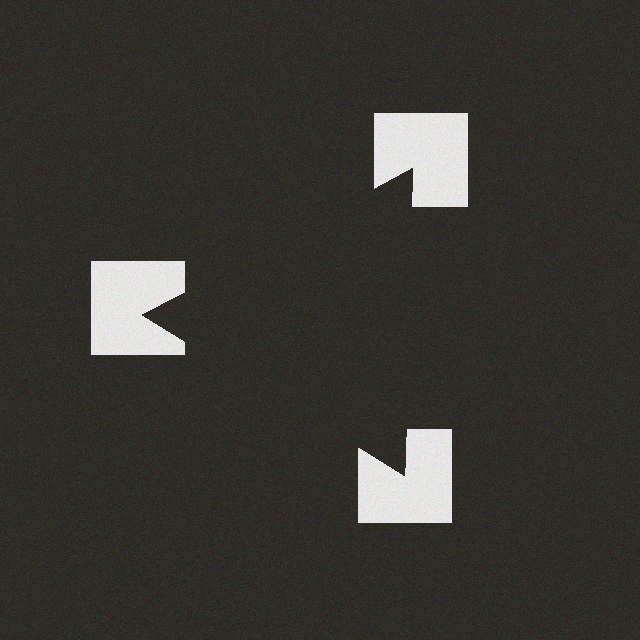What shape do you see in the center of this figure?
An illusory triangle — its edges are inferred from the aligned wedge cuts in the notched squares, not physically drawn.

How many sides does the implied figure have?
3 sides.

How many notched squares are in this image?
There are 3 — one at each vertex of the illusory triangle.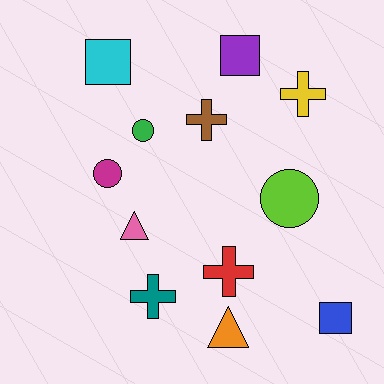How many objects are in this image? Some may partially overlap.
There are 12 objects.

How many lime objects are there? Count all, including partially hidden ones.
There is 1 lime object.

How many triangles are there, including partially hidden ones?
There are 2 triangles.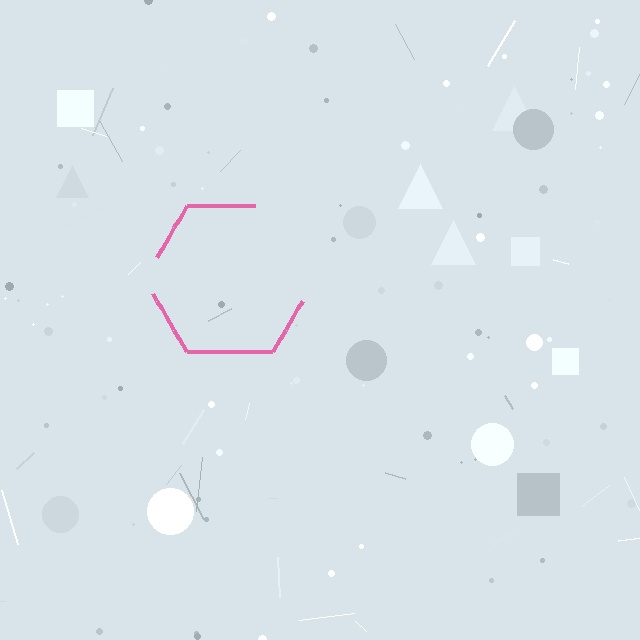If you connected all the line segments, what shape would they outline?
They would outline a hexagon.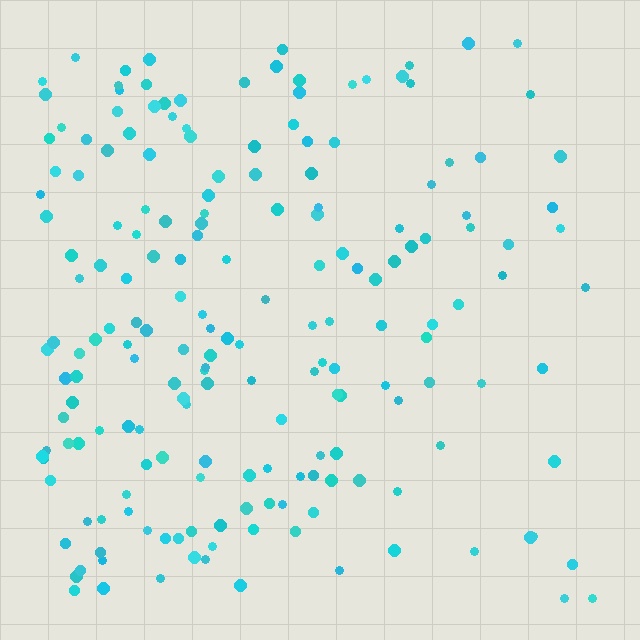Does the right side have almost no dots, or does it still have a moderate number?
Still a moderate number, just noticeably fewer than the left.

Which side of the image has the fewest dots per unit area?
The right.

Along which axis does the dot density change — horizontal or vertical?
Horizontal.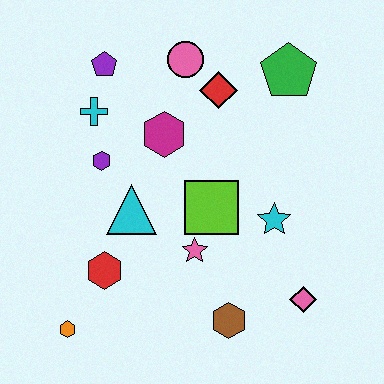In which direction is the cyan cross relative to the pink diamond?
The cyan cross is to the left of the pink diamond.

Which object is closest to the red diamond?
The pink circle is closest to the red diamond.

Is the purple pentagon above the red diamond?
Yes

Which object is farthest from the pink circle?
The orange hexagon is farthest from the pink circle.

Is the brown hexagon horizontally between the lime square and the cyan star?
Yes